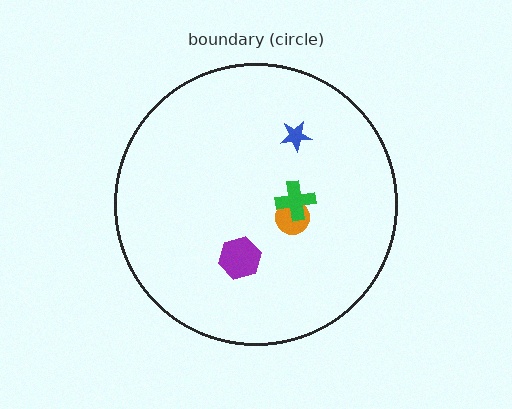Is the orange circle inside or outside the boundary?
Inside.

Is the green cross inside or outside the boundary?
Inside.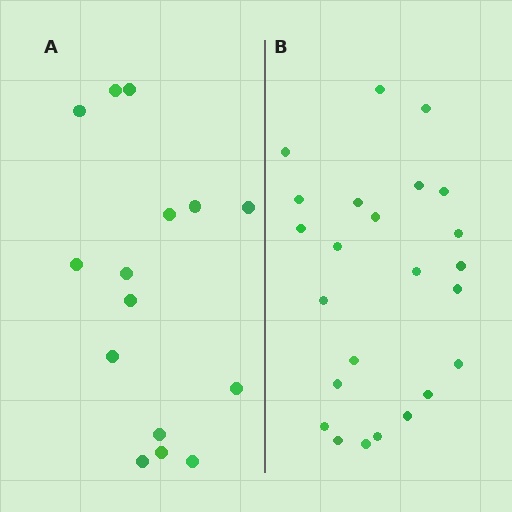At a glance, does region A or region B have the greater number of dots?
Region B (the right region) has more dots.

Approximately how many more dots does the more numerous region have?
Region B has roughly 8 or so more dots than region A.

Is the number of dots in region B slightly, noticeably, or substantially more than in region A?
Region B has substantially more. The ratio is roughly 1.6 to 1.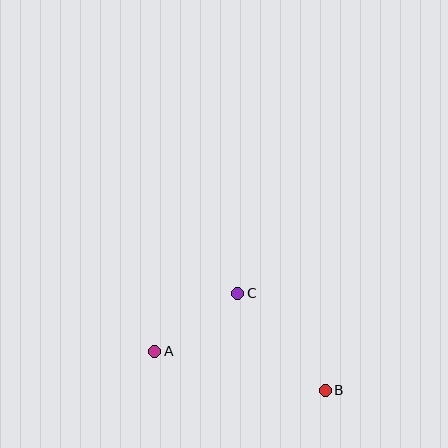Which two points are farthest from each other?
Points A and B are farthest from each other.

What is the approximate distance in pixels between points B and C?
The distance between B and C is approximately 131 pixels.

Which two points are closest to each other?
Points A and C are closest to each other.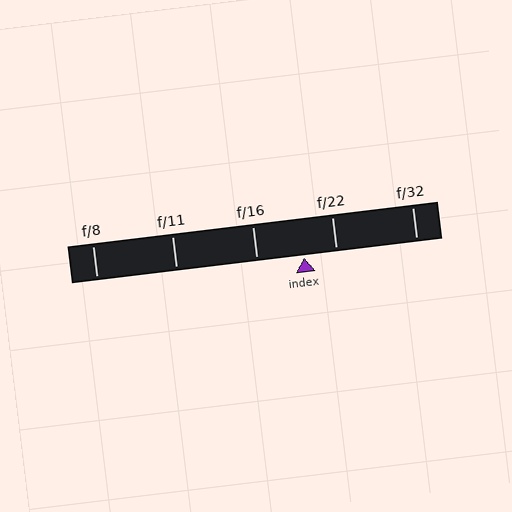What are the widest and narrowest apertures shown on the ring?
The widest aperture shown is f/8 and the narrowest is f/32.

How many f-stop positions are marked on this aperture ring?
There are 5 f-stop positions marked.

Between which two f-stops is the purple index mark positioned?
The index mark is between f/16 and f/22.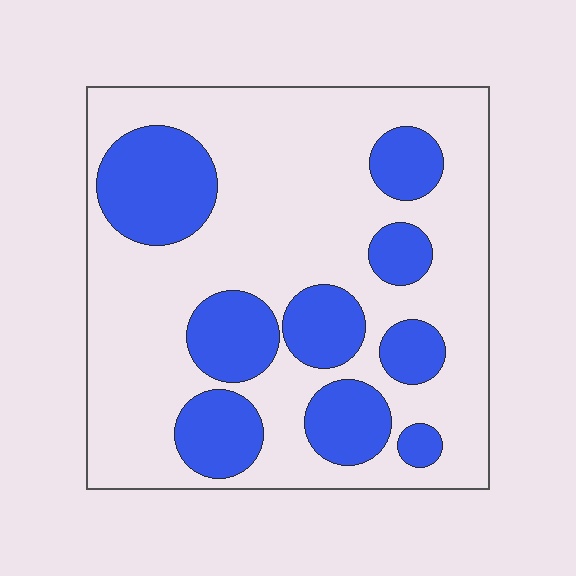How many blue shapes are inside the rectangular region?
9.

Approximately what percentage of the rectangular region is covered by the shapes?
Approximately 30%.